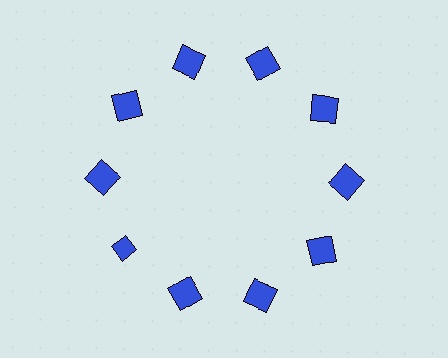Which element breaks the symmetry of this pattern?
The blue diamond at roughly the 8 o'clock position breaks the symmetry. All other shapes are blue squares.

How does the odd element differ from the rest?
It has a different shape: diamond instead of square.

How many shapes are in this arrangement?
There are 10 shapes arranged in a ring pattern.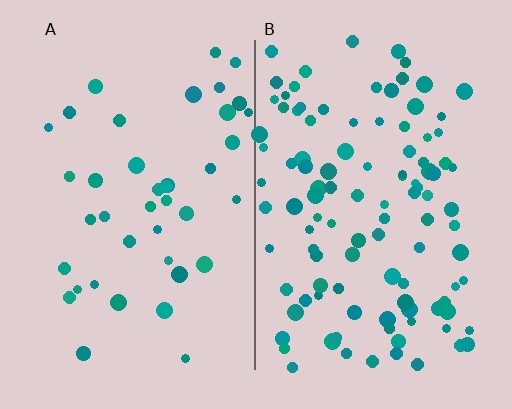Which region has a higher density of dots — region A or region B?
B (the right).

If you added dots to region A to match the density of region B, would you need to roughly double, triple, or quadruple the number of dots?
Approximately triple.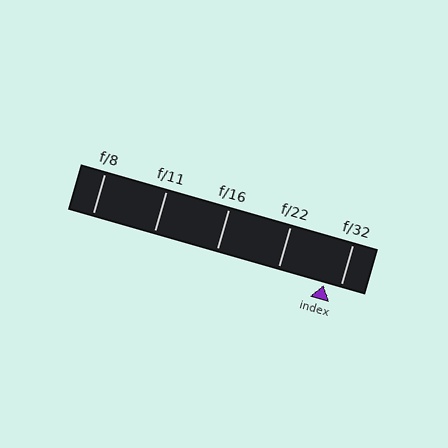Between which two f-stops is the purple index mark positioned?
The index mark is between f/22 and f/32.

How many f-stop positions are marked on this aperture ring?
There are 5 f-stop positions marked.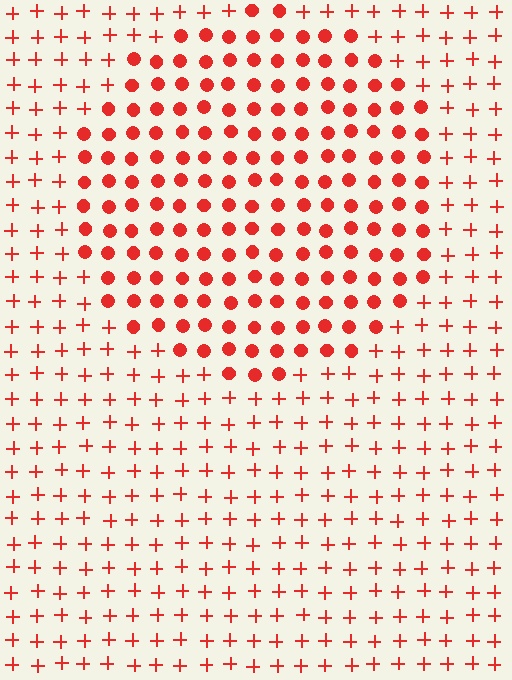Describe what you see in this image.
The image is filled with small red elements arranged in a uniform grid. A circle-shaped region contains circles, while the surrounding area contains plus signs. The boundary is defined purely by the change in element shape.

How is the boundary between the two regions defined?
The boundary is defined by a change in element shape: circles inside vs. plus signs outside. All elements share the same color and spacing.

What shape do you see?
I see a circle.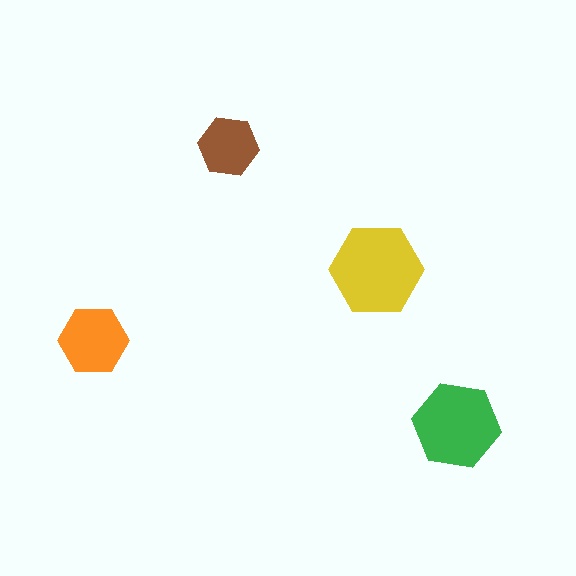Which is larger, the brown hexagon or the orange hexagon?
The orange one.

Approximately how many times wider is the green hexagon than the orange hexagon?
About 1.5 times wider.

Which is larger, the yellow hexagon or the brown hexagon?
The yellow one.